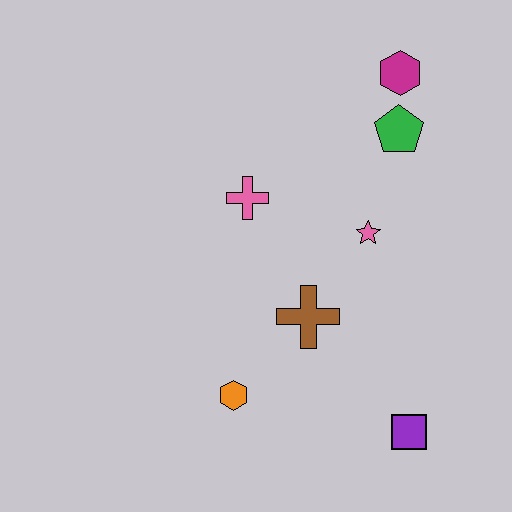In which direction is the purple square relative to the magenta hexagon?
The purple square is below the magenta hexagon.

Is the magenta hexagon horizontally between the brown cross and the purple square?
Yes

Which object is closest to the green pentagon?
The magenta hexagon is closest to the green pentagon.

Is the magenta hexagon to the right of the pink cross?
Yes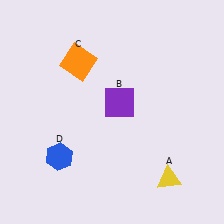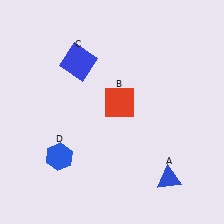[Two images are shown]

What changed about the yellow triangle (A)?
In Image 1, A is yellow. In Image 2, it changed to blue.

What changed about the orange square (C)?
In Image 1, C is orange. In Image 2, it changed to blue.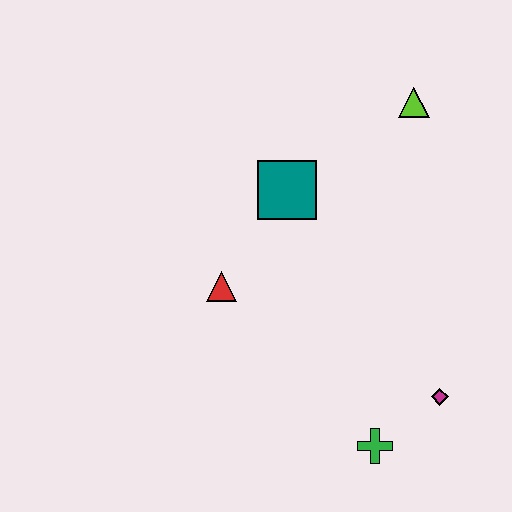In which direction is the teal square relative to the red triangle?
The teal square is above the red triangle.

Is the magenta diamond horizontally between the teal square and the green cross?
No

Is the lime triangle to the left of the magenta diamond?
Yes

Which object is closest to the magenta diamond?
The green cross is closest to the magenta diamond.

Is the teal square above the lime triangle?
No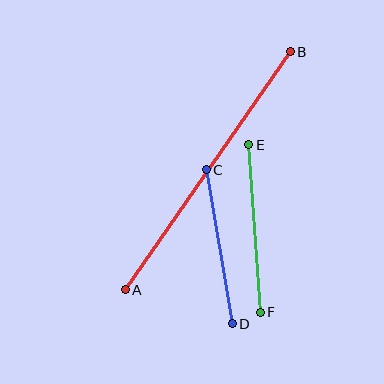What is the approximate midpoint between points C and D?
The midpoint is at approximately (219, 247) pixels.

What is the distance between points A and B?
The distance is approximately 290 pixels.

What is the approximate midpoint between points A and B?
The midpoint is at approximately (208, 171) pixels.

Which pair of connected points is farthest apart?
Points A and B are farthest apart.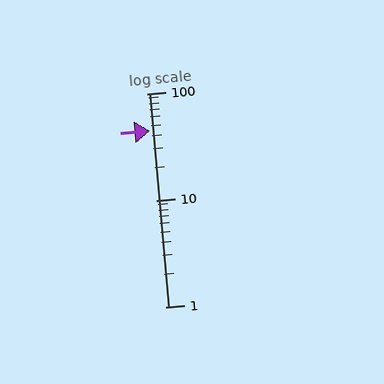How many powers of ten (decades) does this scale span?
The scale spans 2 decades, from 1 to 100.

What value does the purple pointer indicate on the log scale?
The pointer indicates approximately 45.